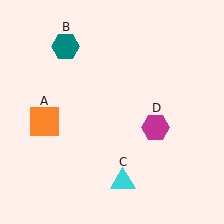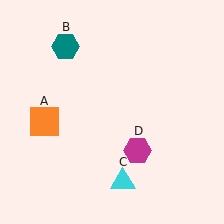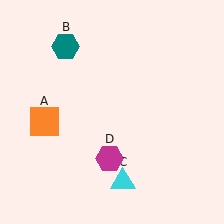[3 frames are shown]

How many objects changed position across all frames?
1 object changed position: magenta hexagon (object D).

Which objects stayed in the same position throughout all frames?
Orange square (object A) and teal hexagon (object B) and cyan triangle (object C) remained stationary.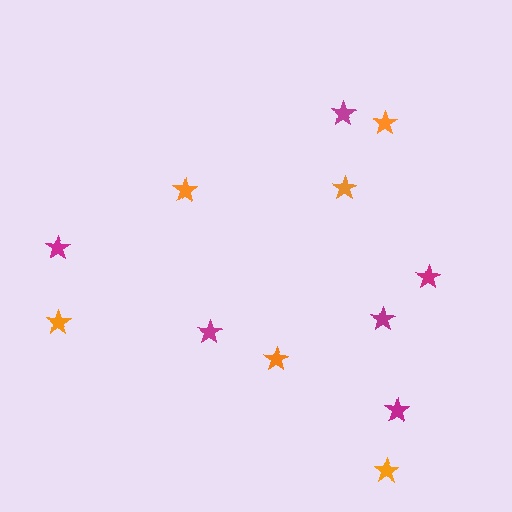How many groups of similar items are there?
There are 2 groups: one group of orange stars (6) and one group of magenta stars (6).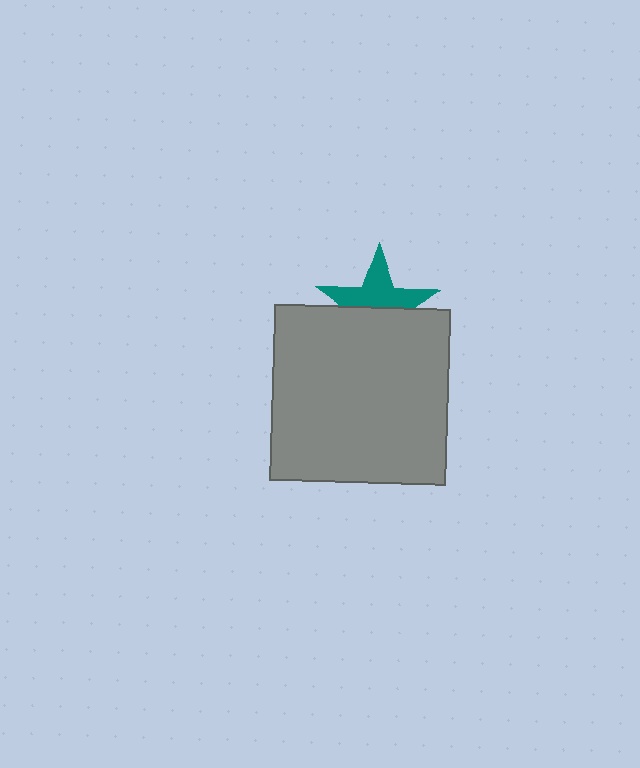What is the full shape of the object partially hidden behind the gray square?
The partially hidden object is a teal star.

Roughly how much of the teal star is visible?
About half of it is visible (roughly 53%).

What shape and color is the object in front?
The object in front is a gray square.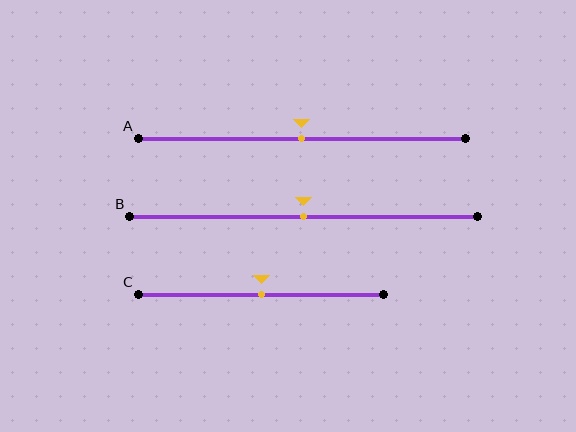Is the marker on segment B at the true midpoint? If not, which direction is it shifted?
Yes, the marker on segment B is at the true midpoint.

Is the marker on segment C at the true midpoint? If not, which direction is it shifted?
Yes, the marker on segment C is at the true midpoint.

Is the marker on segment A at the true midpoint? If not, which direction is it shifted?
Yes, the marker on segment A is at the true midpoint.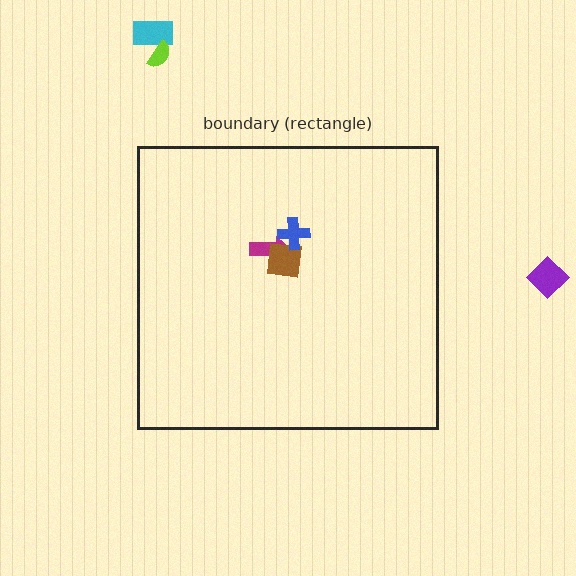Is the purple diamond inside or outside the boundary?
Outside.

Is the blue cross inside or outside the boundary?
Inside.